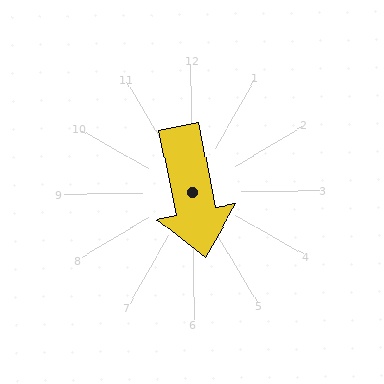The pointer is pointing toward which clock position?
Roughly 6 o'clock.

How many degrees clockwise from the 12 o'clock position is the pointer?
Approximately 169 degrees.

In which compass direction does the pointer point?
South.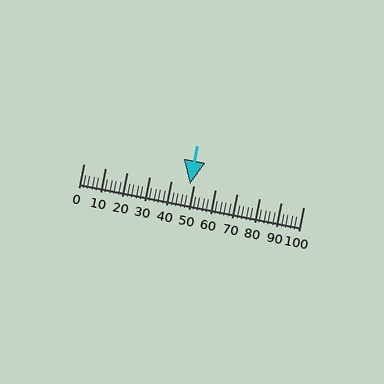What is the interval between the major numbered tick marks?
The major tick marks are spaced 10 units apart.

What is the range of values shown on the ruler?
The ruler shows values from 0 to 100.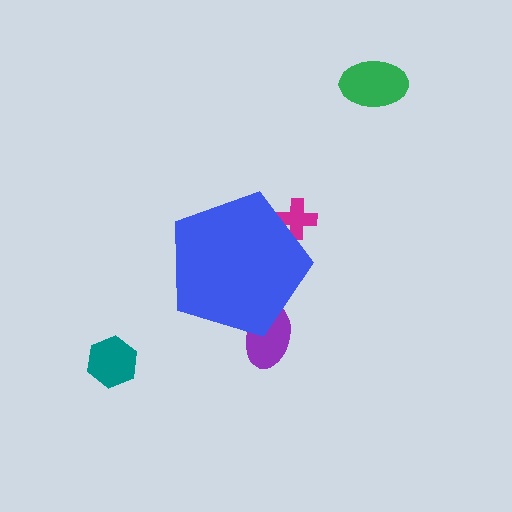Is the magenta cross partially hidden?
Yes, the magenta cross is partially hidden behind the blue pentagon.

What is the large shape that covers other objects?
A blue pentagon.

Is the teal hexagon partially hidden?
No, the teal hexagon is fully visible.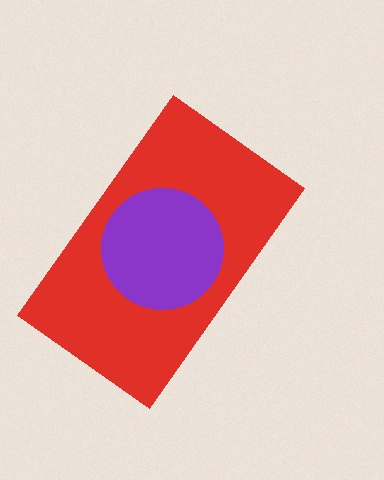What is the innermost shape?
The purple circle.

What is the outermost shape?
The red rectangle.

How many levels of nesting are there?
2.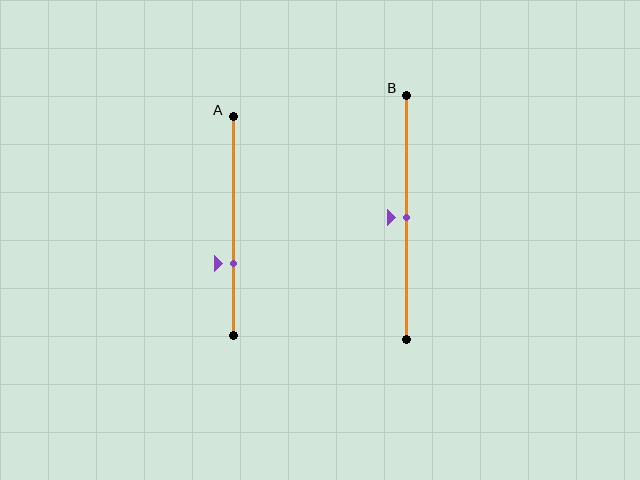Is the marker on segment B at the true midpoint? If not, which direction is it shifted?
Yes, the marker on segment B is at the true midpoint.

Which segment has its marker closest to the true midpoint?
Segment B has its marker closest to the true midpoint.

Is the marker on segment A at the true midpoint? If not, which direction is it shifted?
No, the marker on segment A is shifted downward by about 17% of the segment length.